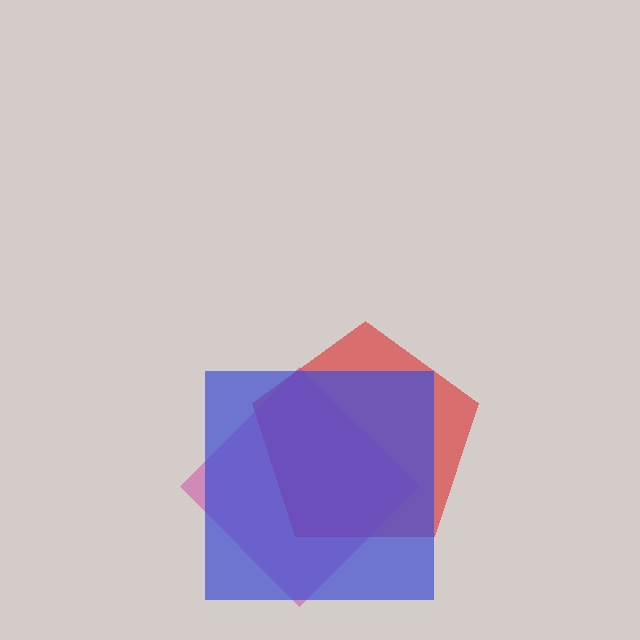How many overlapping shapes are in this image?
There are 3 overlapping shapes in the image.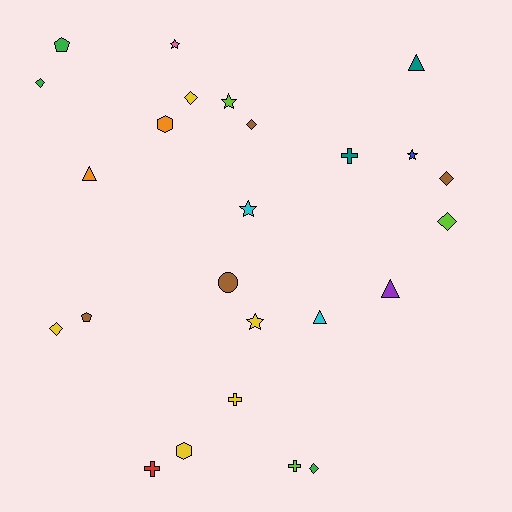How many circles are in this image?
There is 1 circle.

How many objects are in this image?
There are 25 objects.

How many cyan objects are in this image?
There are 2 cyan objects.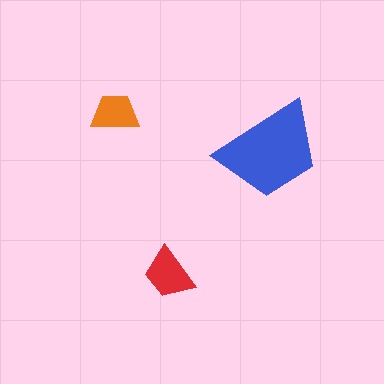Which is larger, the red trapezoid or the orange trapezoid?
The red one.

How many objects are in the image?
There are 3 objects in the image.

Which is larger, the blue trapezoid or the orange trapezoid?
The blue one.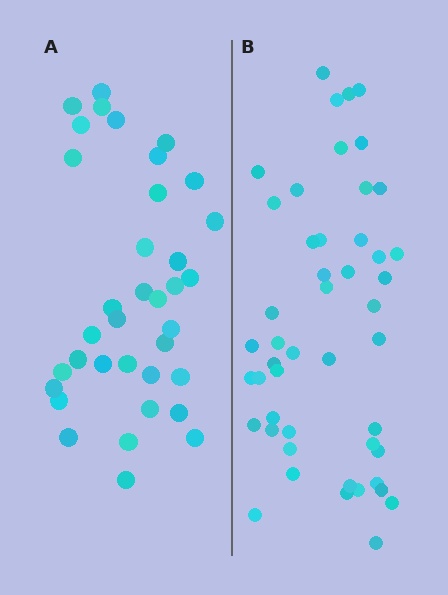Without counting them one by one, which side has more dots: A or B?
Region B (the right region) has more dots.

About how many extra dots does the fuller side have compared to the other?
Region B has roughly 12 or so more dots than region A.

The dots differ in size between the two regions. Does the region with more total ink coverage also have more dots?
No. Region A has more total ink coverage because its dots are larger, but region B actually contains more individual dots. Total area can be misleading — the number of items is what matters here.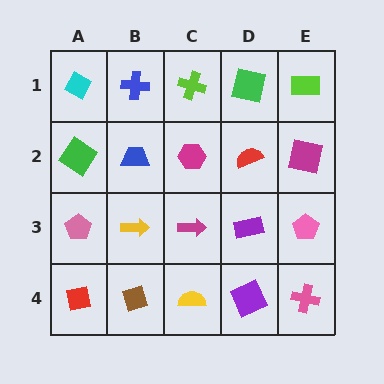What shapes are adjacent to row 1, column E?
A magenta square (row 2, column E), a green square (row 1, column D).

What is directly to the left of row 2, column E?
A red semicircle.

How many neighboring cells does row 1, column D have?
3.